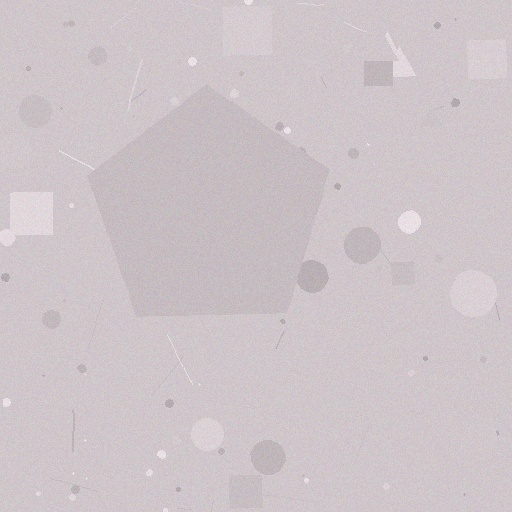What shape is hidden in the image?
A pentagon is hidden in the image.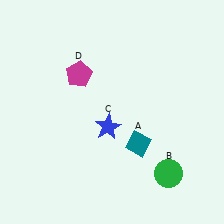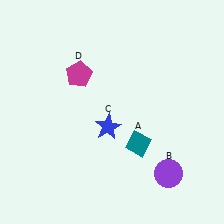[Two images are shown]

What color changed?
The circle (B) changed from green in Image 1 to purple in Image 2.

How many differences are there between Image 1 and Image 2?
There is 1 difference between the two images.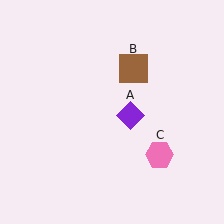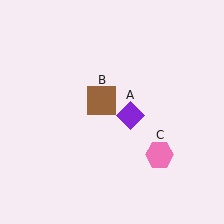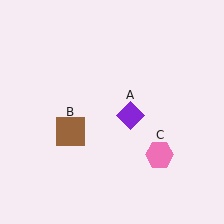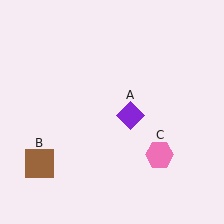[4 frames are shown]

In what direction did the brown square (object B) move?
The brown square (object B) moved down and to the left.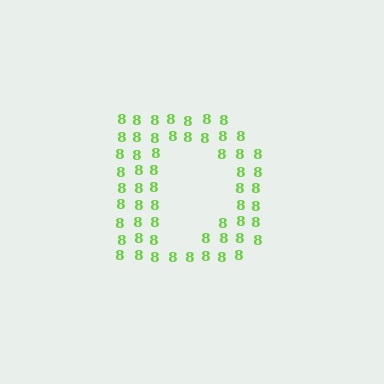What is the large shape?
The large shape is the letter D.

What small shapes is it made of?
It is made of small digit 8's.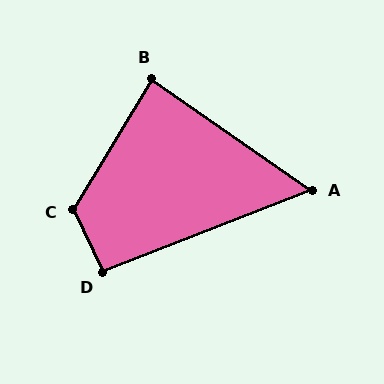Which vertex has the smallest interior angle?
A, at approximately 56 degrees.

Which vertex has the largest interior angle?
C, at approximately 124 degrees.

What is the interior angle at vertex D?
Approximately 94 degrees (approximately right).